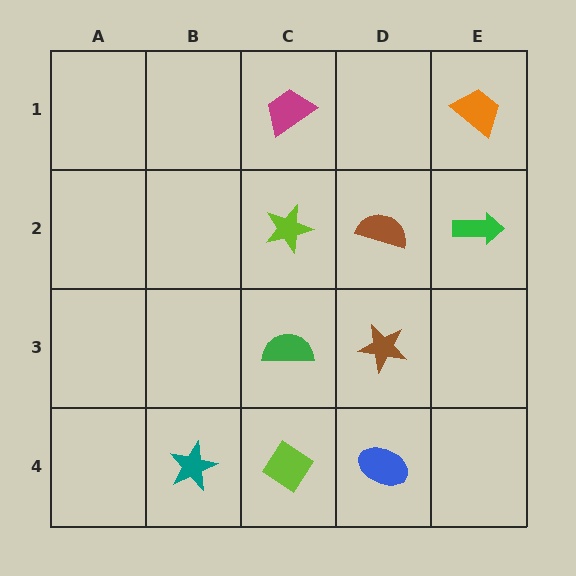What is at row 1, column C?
A magenta trapezoid.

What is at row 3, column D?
A brown star.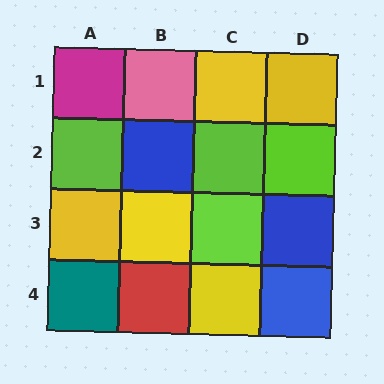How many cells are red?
1 cell is red.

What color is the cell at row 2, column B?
Blue.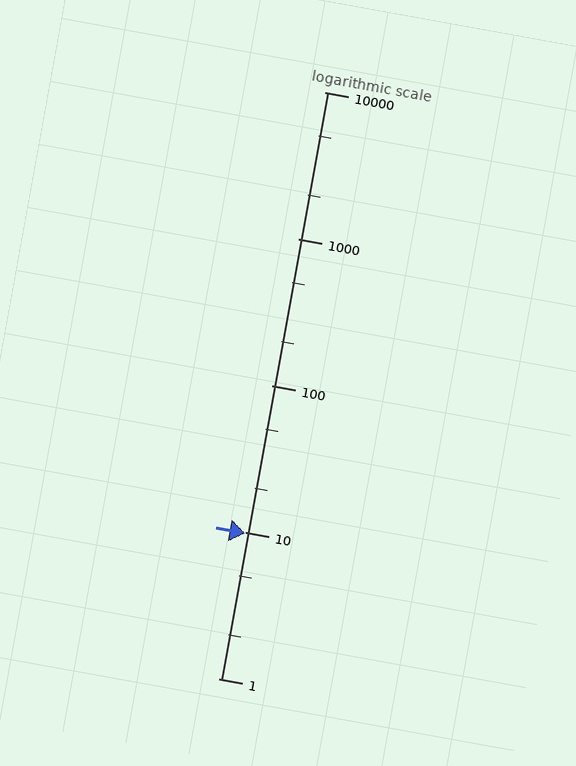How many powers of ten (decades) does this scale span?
The scale spans 4 decades, from 1 to 10000.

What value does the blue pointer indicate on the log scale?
The pointer indicates approximately 9.8.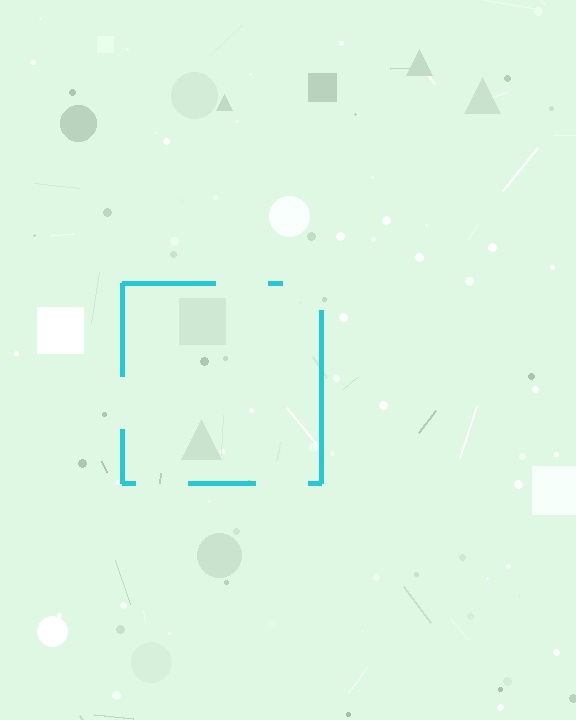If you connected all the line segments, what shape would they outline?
They would outline a square.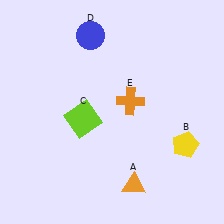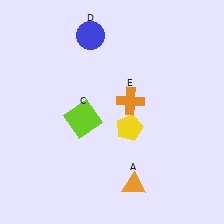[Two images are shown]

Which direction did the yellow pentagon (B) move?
The yellow pentagon (B) moved left.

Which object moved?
The yellow pentagon (B) moved left.